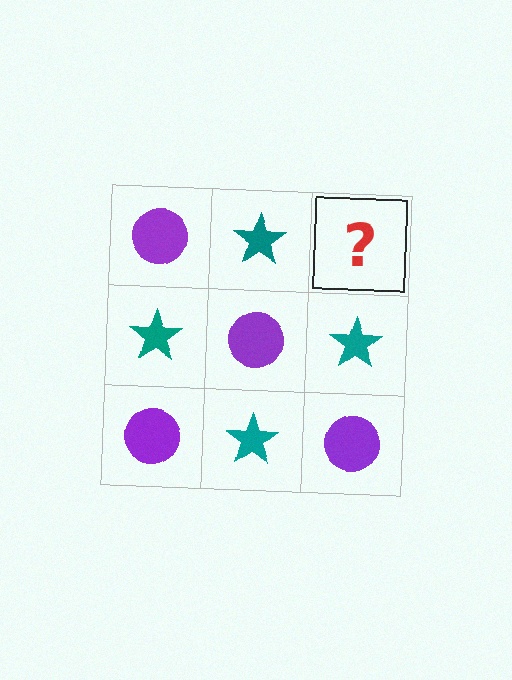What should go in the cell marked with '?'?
The missing cell should contain a purple circle.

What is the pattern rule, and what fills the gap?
The rule is that it alternates purple circle and teal star in a checkerboard pattern. The gap should be filled with a purple circle.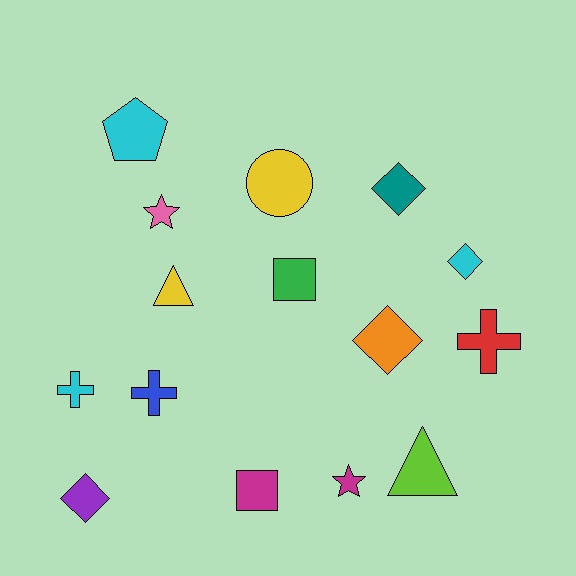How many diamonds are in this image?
There are 4 diamonds.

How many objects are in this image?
There are 15 objects.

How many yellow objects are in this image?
There are 2 yellow objects.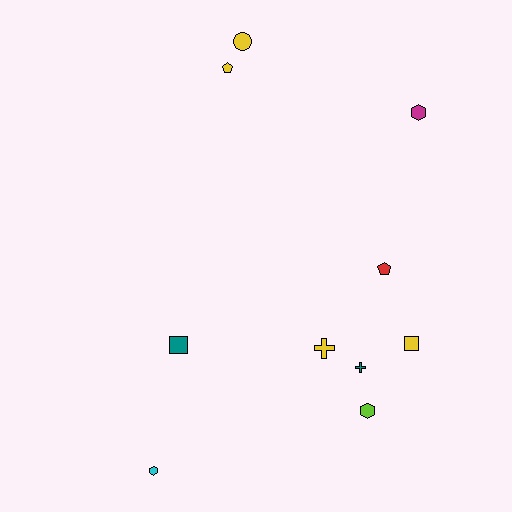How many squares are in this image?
There are 2 squares.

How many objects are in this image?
There are 10 objects.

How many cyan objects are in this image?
There is 1 cyan object.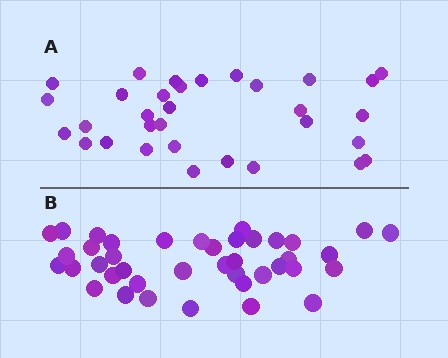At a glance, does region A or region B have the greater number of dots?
Region B (the bottom region) has more dots.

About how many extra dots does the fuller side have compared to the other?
Region B has roughly 8 or so more dots than region A.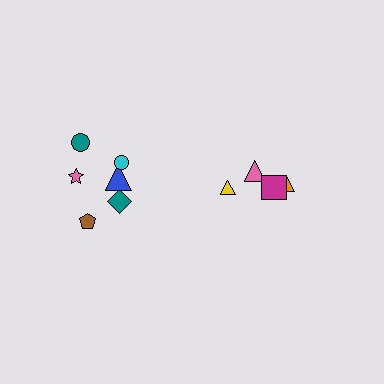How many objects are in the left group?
There are 6 objects.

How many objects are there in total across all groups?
There are 10 objects.